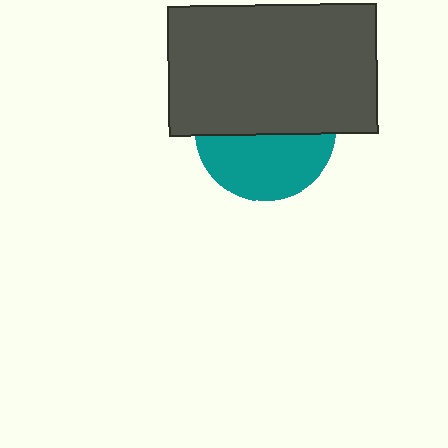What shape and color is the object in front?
The object in front is a dark gray rectangle.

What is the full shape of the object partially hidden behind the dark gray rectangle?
The partially hidden object is a teal circle.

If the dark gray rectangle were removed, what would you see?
You would see the complete teal circle.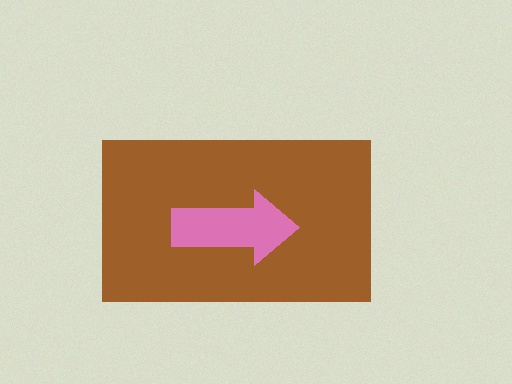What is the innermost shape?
The pink arrow.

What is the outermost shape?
The brown rectangle.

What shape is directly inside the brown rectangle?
The pink arrow.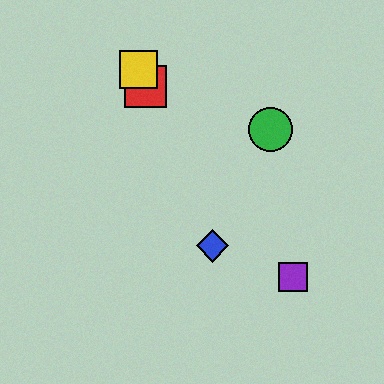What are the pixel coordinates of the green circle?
The green circle is at (270, 129).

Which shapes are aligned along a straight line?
The red square, the blue diamond, the yellow square are aligned along a straight line.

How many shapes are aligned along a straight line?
3 shapes (the red square, the blue diamond, the yellow square) are aligned along a straight line.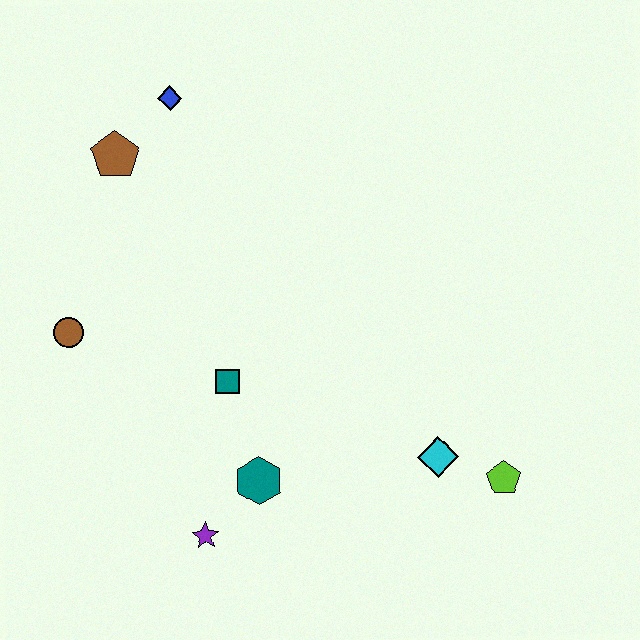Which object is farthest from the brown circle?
The lime pentagon is farthest from the brown circle.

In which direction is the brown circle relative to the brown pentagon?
The brown circle is below the brown pentagon.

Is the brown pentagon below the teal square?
No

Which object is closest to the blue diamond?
The brown pentagon is closest to the blue diamond.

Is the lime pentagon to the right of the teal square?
Yes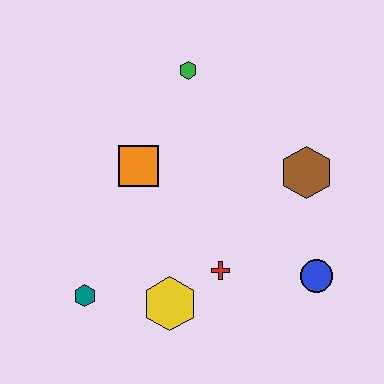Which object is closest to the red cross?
The yellow hexagon is closest to the red cross.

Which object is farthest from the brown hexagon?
The teal hexagon is farthest from the brown hexagon.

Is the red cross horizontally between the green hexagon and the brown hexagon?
Yes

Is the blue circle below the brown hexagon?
Yes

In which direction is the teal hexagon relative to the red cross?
The teal hexagon is to the left of the red cross.